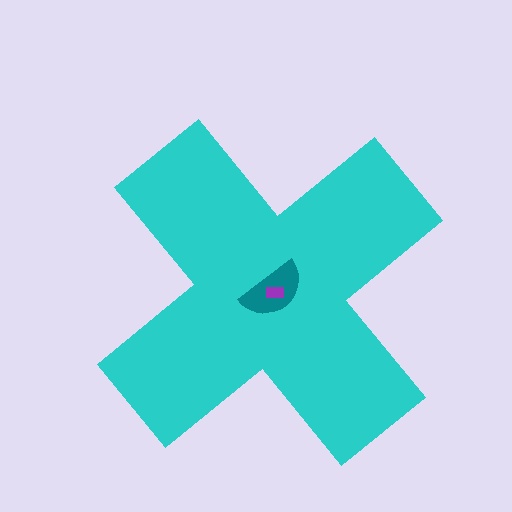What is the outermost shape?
The cyan cross.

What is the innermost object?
The purple rectangle.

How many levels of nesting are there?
3.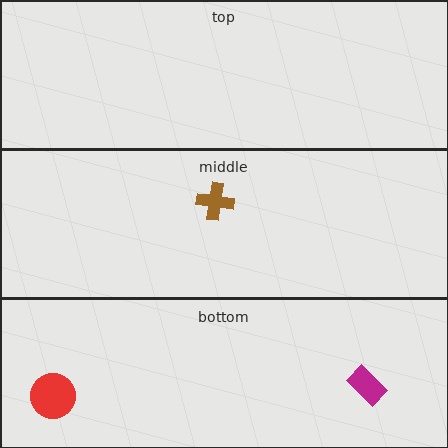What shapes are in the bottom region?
The red circle, the magenta rectangle.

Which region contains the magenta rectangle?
The bottom region.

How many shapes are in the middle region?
1.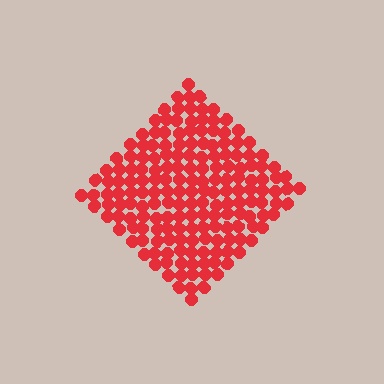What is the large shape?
The large shape is a diamond.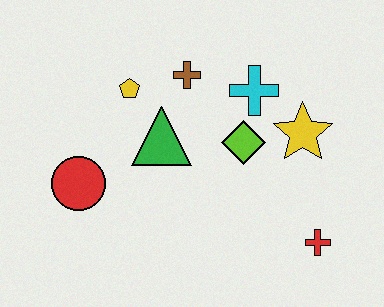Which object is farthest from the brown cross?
The red cross is farthest from the brown cross.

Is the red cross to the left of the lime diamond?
No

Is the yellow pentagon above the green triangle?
Yes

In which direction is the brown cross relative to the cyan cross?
The brown cross is to the left of the cyan cross.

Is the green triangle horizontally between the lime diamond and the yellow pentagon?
Yes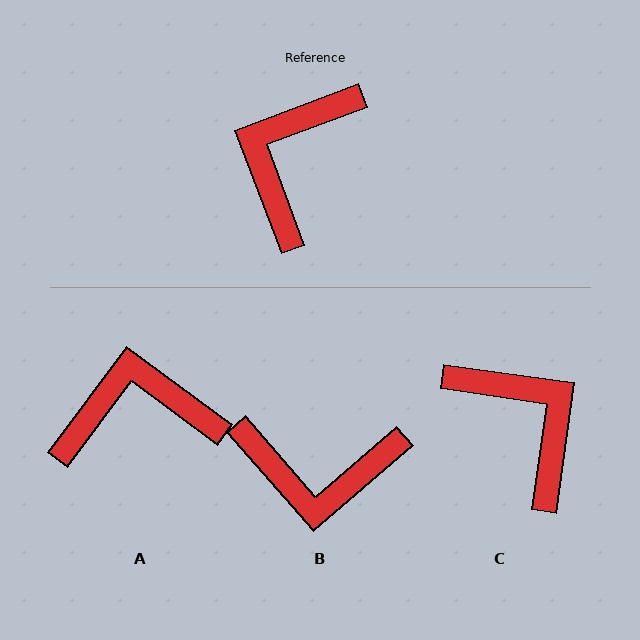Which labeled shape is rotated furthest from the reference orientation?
C, about 119 degrees away.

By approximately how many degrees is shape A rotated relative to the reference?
Approximately 57 degrees clockwise.